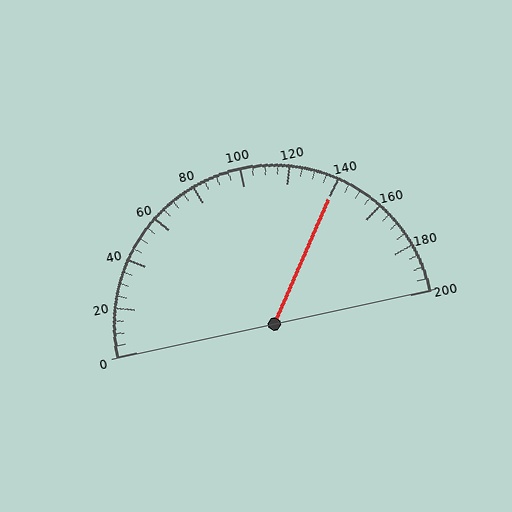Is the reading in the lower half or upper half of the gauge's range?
The reading is in the upper half of the range (0 to 200).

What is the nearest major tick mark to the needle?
The nearest major tick mark is 140.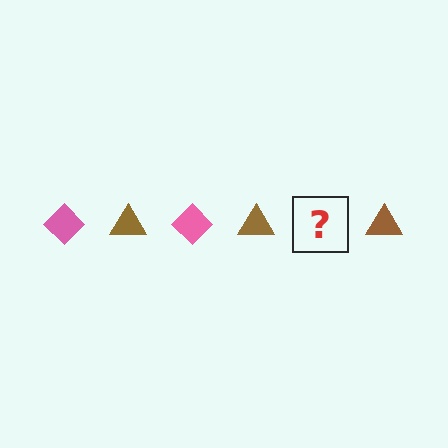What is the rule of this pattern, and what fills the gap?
The rule is that the pattern alternates between pink diamond and brown triangle. The gap should be filled with a pink diamond.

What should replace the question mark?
The question mark should be replaced with a pink diamond.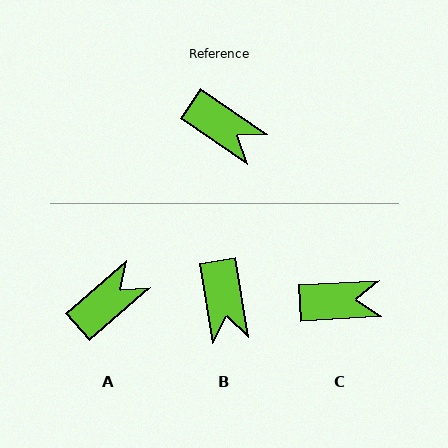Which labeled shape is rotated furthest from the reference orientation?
A, about 75 degrees away.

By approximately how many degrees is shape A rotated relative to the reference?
Approximately 75 degrees counter-clockwise.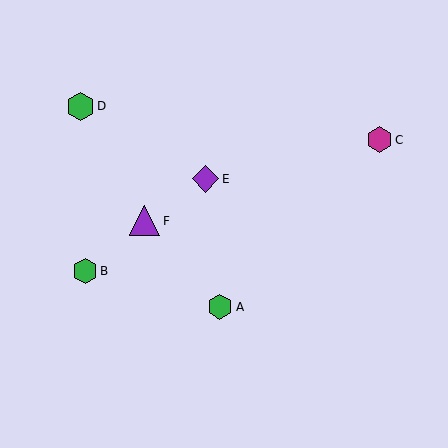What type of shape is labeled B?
Shape B is a green hexagon.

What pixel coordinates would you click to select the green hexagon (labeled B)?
Click at (85, 271) to select the green hexagon B.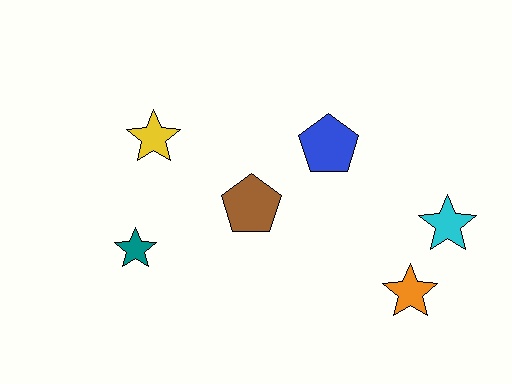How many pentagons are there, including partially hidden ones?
There are 2 pentagons.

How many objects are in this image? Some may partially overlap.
There are 6 objects.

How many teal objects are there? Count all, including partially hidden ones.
There is 1 teal object.